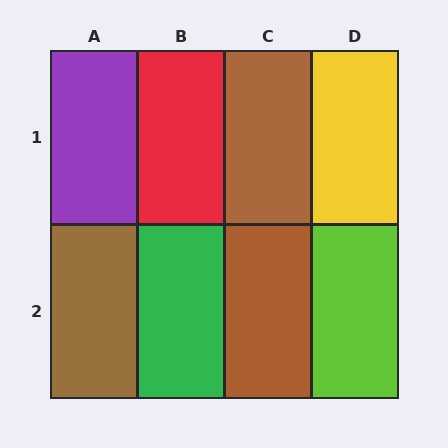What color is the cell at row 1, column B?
Red.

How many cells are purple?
1 cell is purple.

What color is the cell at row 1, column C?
Brown.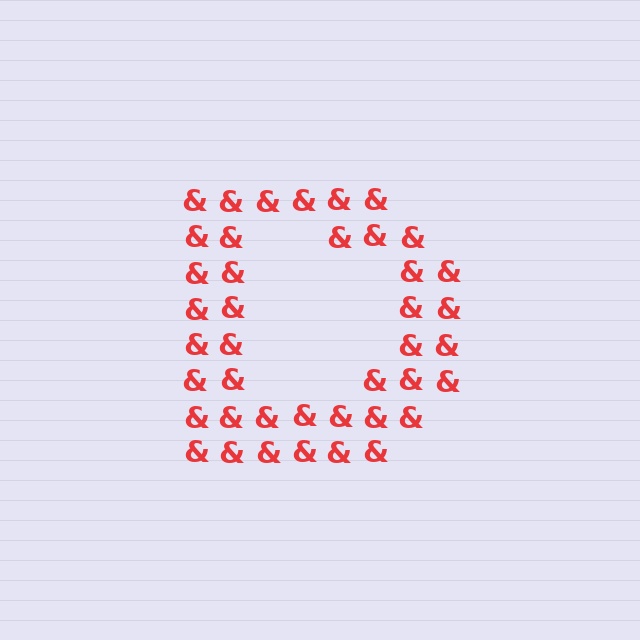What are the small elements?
The small elements are ampersands.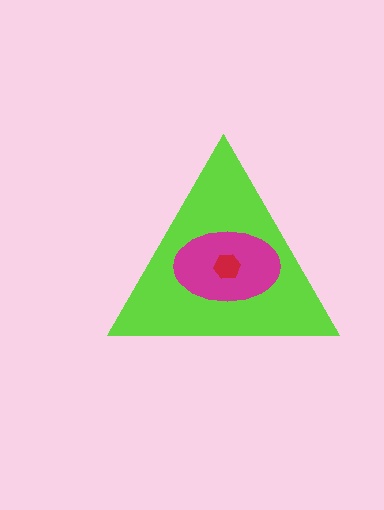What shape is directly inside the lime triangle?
The magenta ellipse.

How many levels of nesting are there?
3.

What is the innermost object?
The red hexagon.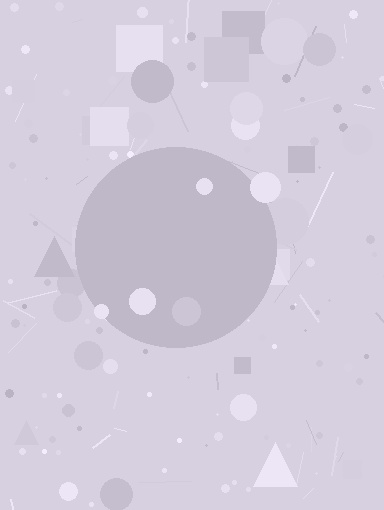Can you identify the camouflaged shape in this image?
The camouflaged shape is a circle.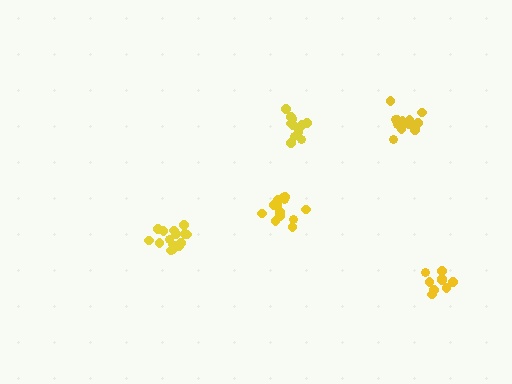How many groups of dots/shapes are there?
There are 5 groups.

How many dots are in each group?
Group 1: 11 dots, Group 2: 13 dots, Group 3: 15 dots, Group 4: 13 dots, Group 5: 10 dots (62 total).